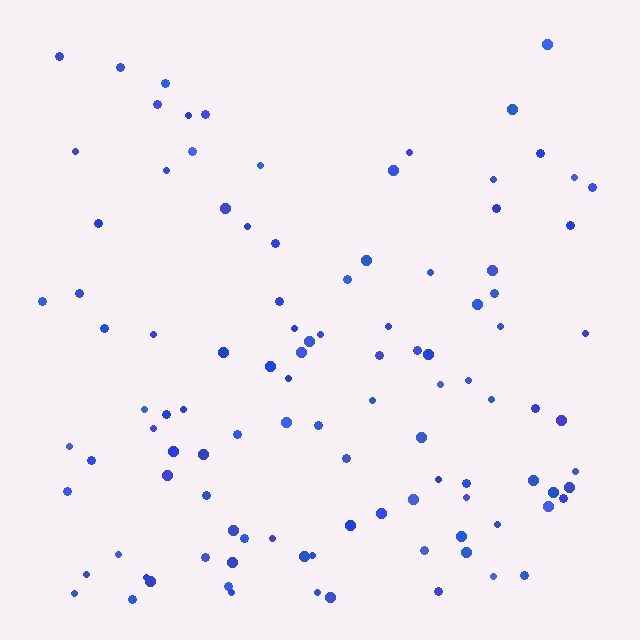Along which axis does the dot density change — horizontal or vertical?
Vertical.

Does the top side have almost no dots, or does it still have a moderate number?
Still a moderate number, just noticeably fewer than the bottom.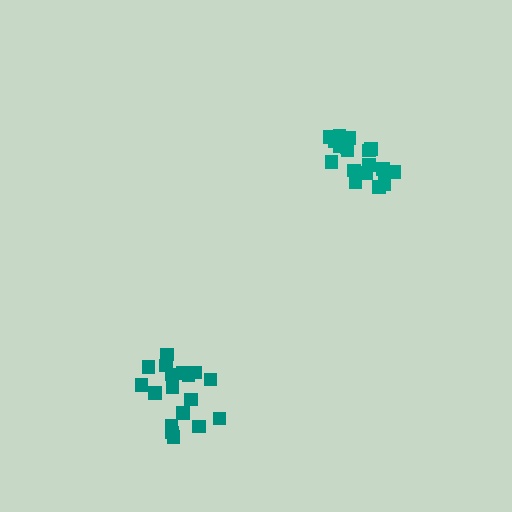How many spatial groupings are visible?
There are 2 spatial groupings.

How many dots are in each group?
Group 1: 18 dots, Group 2: 19 dots (37 total).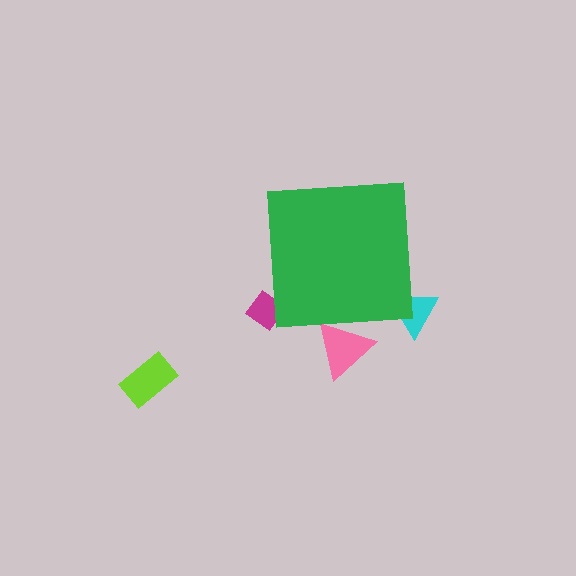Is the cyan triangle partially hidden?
Yes, the cyan triangle is partially hidden behind the green square.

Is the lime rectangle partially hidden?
No, the lime rectangle is fully visible.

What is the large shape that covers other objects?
A green square.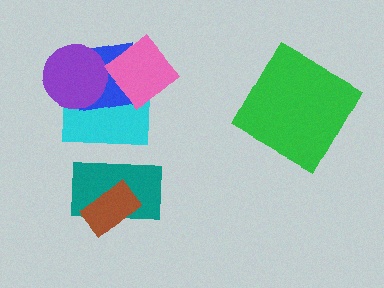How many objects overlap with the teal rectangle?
1 object overlaps with the teal rectangle.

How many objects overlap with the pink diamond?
2 objects overlap with the pink diamond.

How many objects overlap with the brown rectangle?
1 object overlaps with the brown rectangle.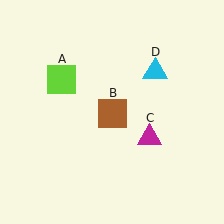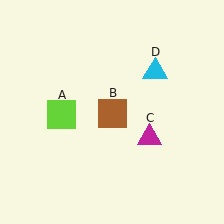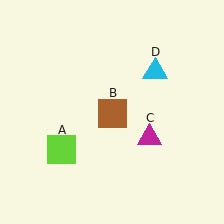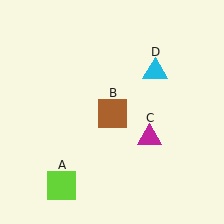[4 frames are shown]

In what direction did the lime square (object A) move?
The lime square (object A) moved down.